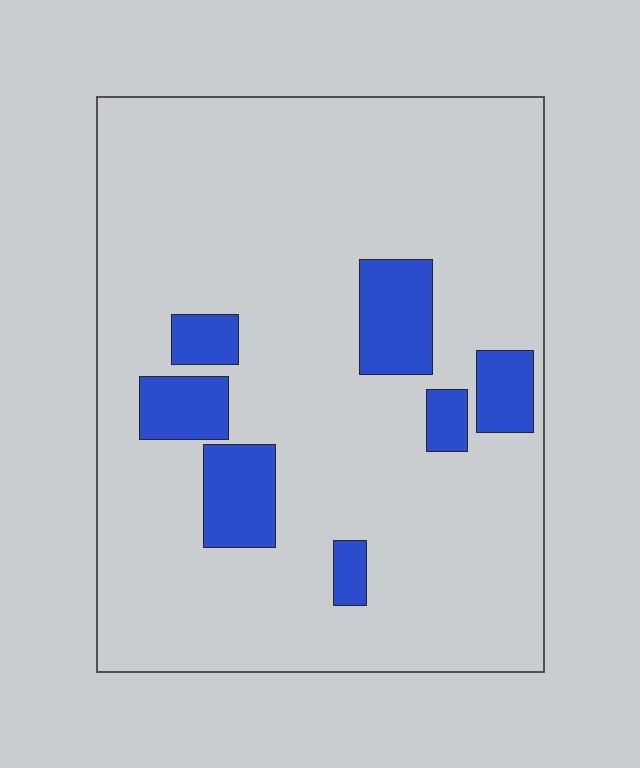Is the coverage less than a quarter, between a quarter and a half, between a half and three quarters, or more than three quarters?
Less than a quarter.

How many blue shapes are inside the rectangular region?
7.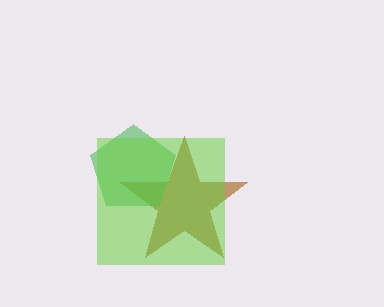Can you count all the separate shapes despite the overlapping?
Yes, there are 3 separate shapes.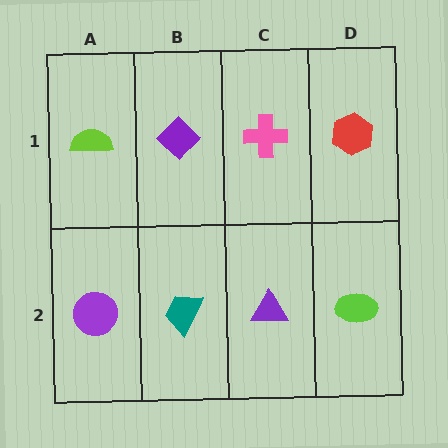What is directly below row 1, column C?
A purple triangle.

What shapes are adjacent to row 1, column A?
A purple circle (row 2, column A), a purple diamond (row 1, column B).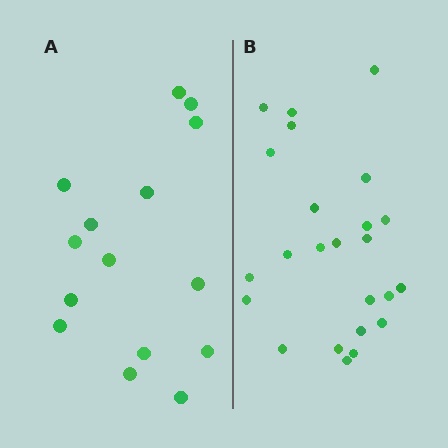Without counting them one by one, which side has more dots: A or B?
Region B (the right region) has more dots.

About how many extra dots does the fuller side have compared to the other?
Region B has roughly 8 or so more dots than region A.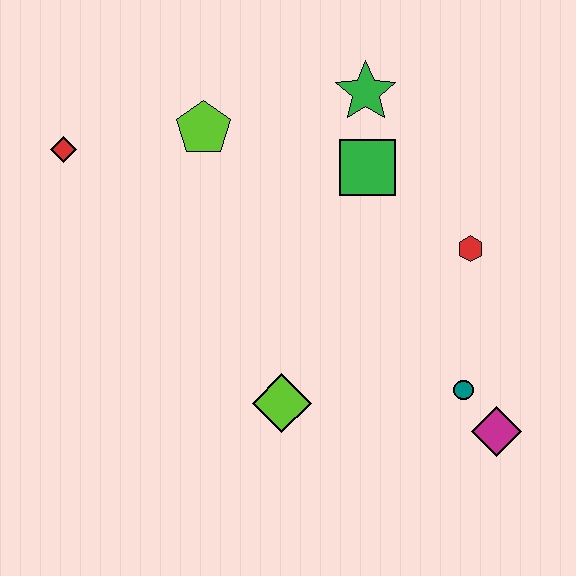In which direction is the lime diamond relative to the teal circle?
The lime diamond is to the left of the teal circle.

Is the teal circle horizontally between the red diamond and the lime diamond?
No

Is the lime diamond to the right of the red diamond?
Yes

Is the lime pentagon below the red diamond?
No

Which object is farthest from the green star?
The magenta diamond is farthest from the green star.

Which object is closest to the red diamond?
The lime pentagon is closest to the red diamond.